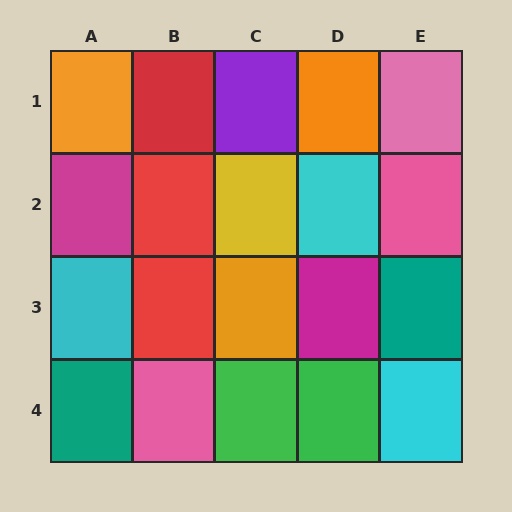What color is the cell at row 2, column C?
Yellow.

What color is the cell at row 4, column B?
Pink.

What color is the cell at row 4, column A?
Teal.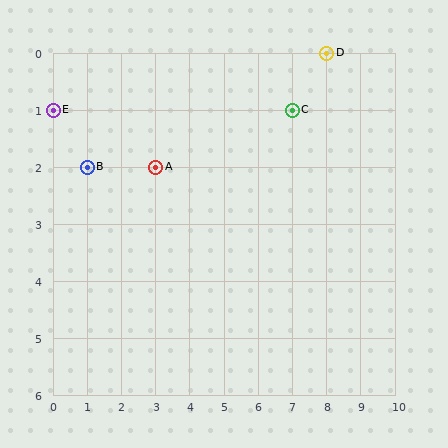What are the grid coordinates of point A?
Point A is at grid coordinates (3, 2).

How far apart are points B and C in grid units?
Points B and C are 6 columns and 1 row apart (about 6.1 grid units diagonally).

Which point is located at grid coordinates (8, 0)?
Point D is at (8, 0).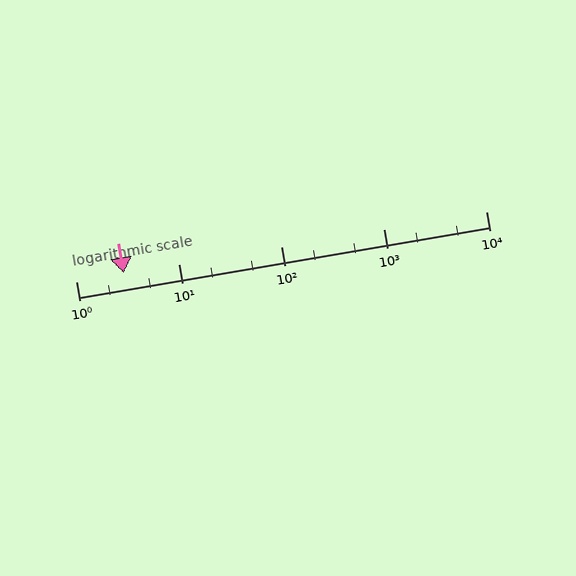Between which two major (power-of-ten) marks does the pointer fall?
The pointer is between 1 and 10.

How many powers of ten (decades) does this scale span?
The scale spans 4 decades, from 1 to 10000.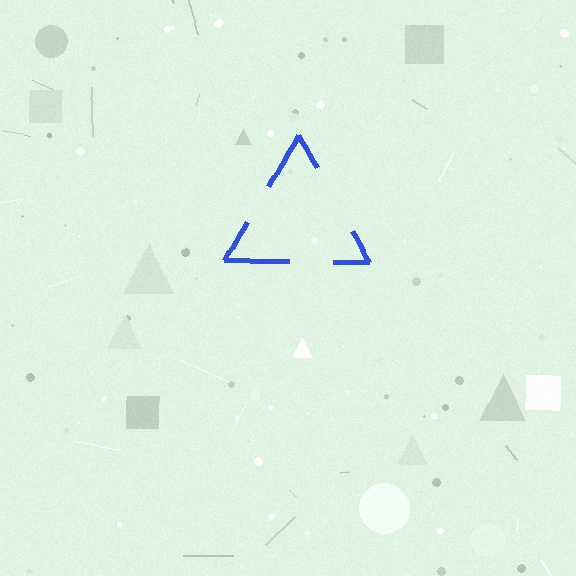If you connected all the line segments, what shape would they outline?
They would outline a triangle.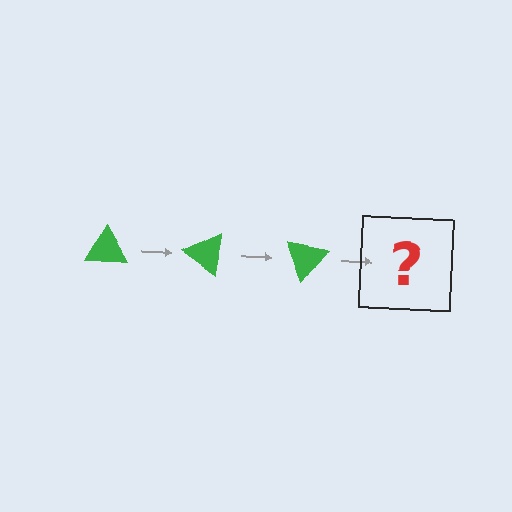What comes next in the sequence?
The next element should be a green triangle rotated 105 degrees.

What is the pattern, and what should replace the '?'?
The pattern is that the triangle rotates 35 degrees each step. The '?' should be a green triangle rotated 105 degrees.